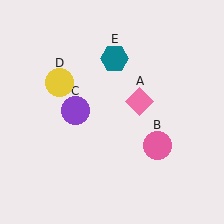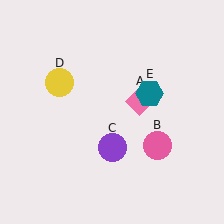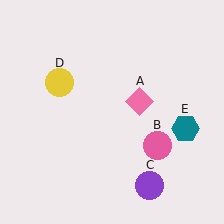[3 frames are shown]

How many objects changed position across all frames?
2 objects changed position: purple circle (object C), teal hexagon (object E).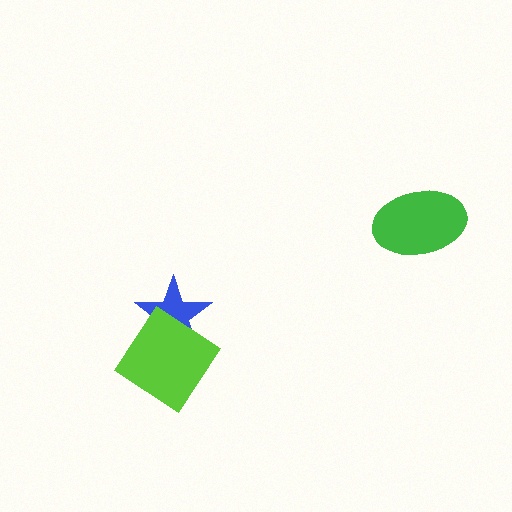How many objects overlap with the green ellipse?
0 objects overlap with the green ellipse.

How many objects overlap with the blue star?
1 object overlaps with the blue star.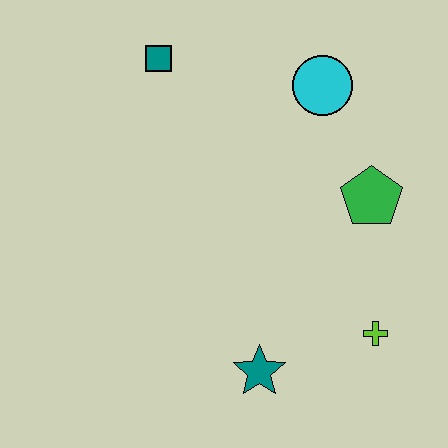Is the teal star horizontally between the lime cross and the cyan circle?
No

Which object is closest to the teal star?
The lime cross is closest to the teal star.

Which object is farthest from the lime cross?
The teal square is farthest from the lime cross.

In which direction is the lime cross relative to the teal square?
The lime cross is below the teal square.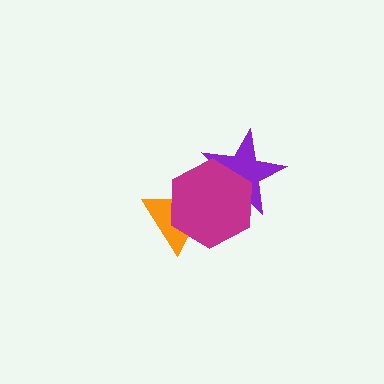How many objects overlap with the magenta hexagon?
2 objects overlap with the magenta hexagon.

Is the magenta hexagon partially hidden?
No, no other shape covers it.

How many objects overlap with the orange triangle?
1 object overlaps with the orange triangle.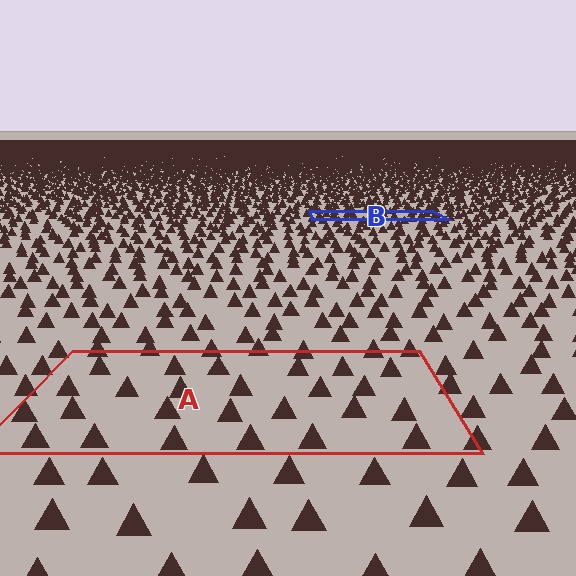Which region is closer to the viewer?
Region A is closer. The texture elements there are larger and more spread out.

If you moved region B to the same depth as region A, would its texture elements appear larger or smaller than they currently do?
They would appear larger. At a closer depth, the same texture elements are projected at a bigger on-screen size.